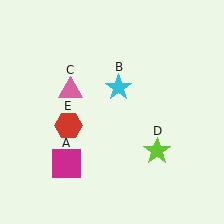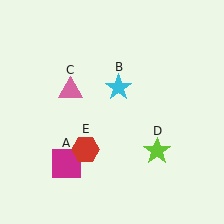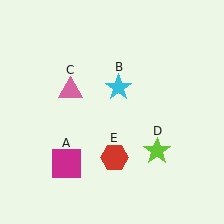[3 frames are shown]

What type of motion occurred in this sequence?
The red hexagon (object E) rotated counterclockwise around the center of the scene.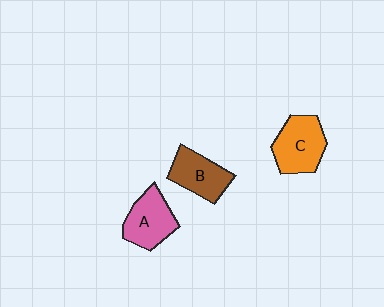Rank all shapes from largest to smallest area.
From largest to smallest: C (orange), A (pink), B (brown).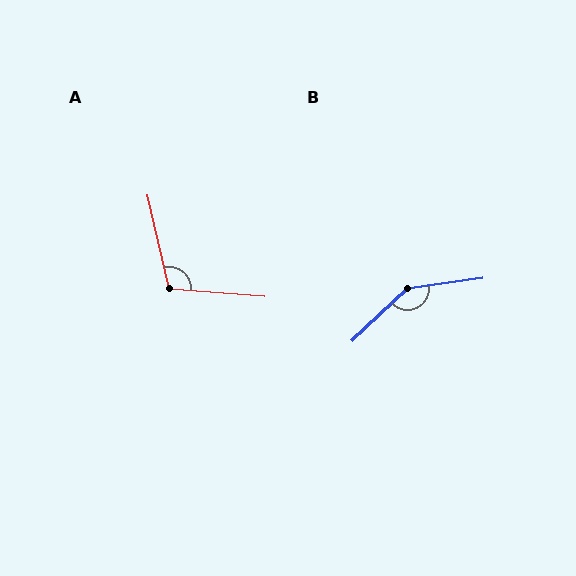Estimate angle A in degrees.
Approximately 107 degrees.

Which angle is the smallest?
A, at approximately 107 degrees.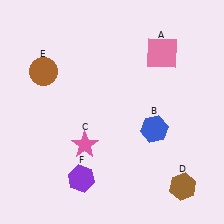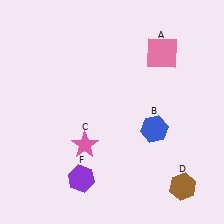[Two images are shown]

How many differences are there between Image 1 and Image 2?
There is 1 difference between the two images.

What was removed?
The brown circle (E) was removed in Image 2.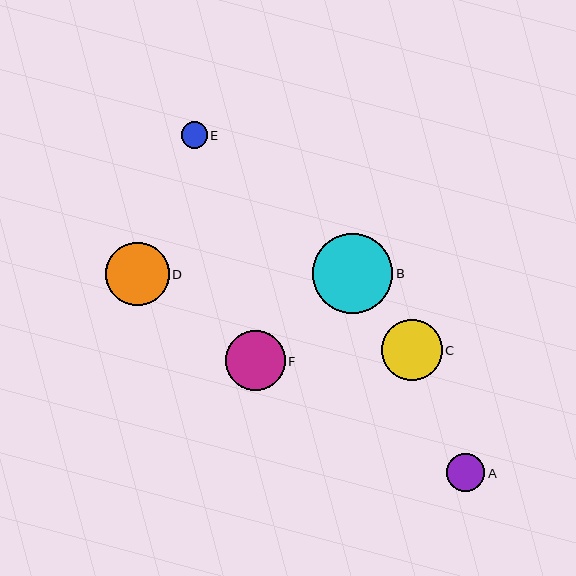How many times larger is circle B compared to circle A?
Circle B is approximately 2.1 times the size of circle A.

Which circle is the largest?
Circle B is the largest with a size of approximately 80 pixels.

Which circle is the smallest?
Circle E is the smallest with a size of approximately 26 pixels.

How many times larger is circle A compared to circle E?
Circle A is approximately 1.4 times the size of circle E.